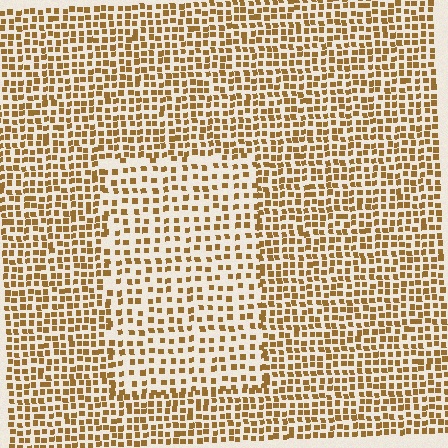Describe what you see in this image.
The image contains small brown elements arranged at two different densities. A rectangle-shaped region is visible where the elements are less densely packed than the surrounding area.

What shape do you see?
I see a rectangle.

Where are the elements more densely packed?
The elements are more densely packed outside the rectangle boundary.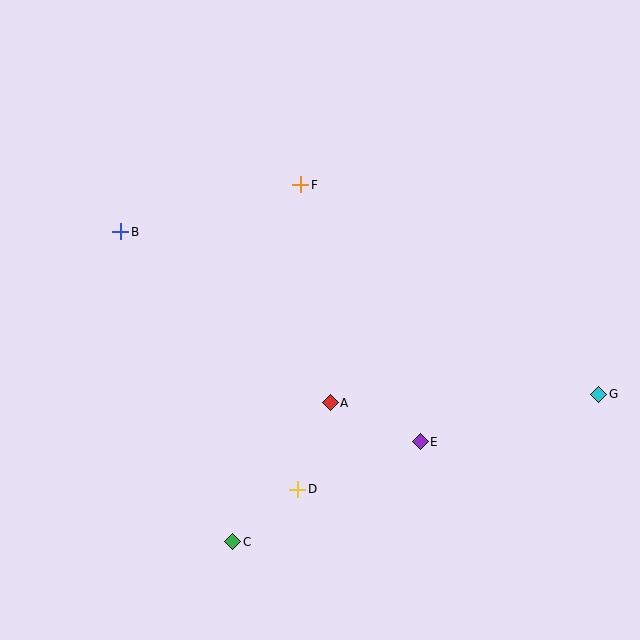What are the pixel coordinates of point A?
Point A is at (330, 403).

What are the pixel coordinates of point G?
Point G is at (599, 394).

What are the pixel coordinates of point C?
Point C is at (233, 542).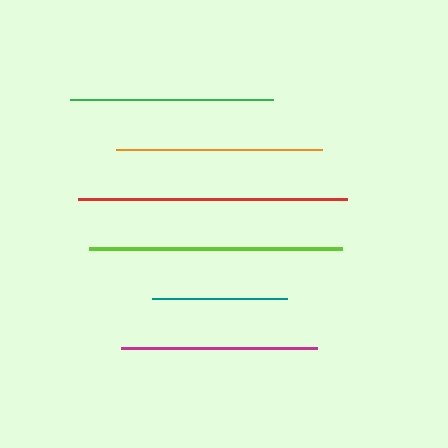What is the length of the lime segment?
The lime segment is approximately 253 pixels long.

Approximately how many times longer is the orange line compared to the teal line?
The orange line is approximately 1.5 times the length of the teal line.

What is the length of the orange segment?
The orange segment is approximately 206 pixels long.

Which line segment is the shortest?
The teal line is the shortest at approximately 136 pixels.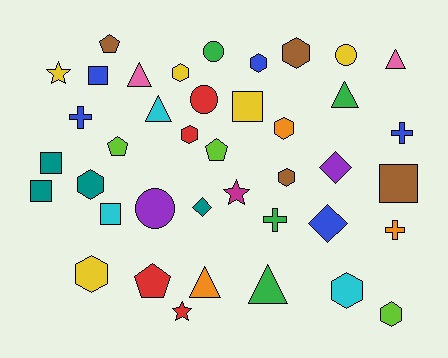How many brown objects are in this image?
There are 4 brown objects.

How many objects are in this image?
There are 40 objects.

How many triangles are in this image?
There are 6 triangles.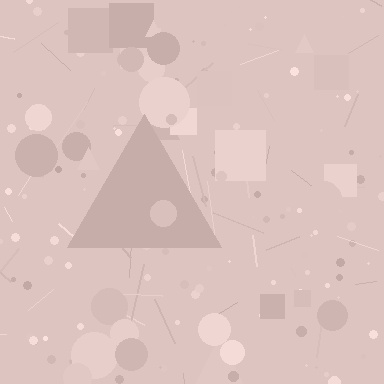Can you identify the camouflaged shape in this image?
The camouflaged shape is a triangle.